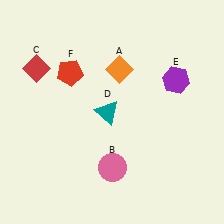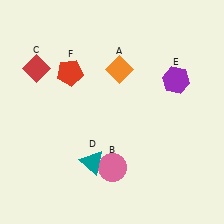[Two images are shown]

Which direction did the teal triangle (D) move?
The teal triangle (D) moved down.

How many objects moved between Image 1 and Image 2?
1 object moved between the two images.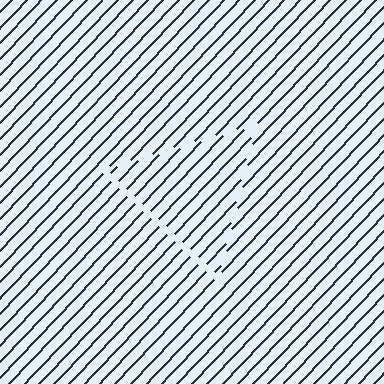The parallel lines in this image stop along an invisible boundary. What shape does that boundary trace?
An illusory triangle. The interior of the shape contains the same grating, shifted by half a period — the contour is defined by the phase discontinuity where line-ends from the inner and outer gratings abut.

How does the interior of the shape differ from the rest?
The interior of the shape contains the same grating, shifted by half a period — the contour is defined by the phase discontinuity where line-ends from the inner and outer gratings abut.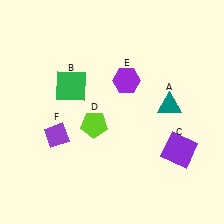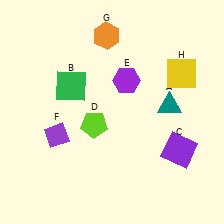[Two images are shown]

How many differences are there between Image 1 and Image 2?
There are 2 differences between the two images.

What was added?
An orange hexagon (G), a yellow square (H) were added in Image 2.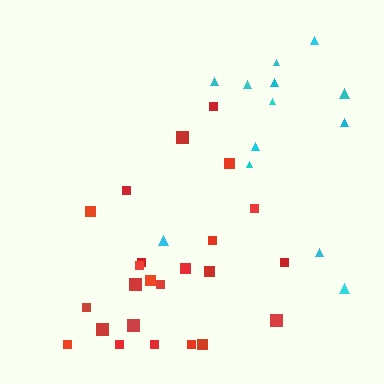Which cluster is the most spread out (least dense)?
Cyan.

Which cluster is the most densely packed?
Red.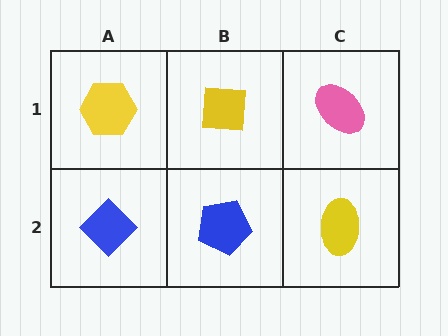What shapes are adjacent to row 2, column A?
A yellow hexagon (row 1, column A), a blue pentagon (row 2, column B).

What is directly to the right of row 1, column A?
A yellow square.